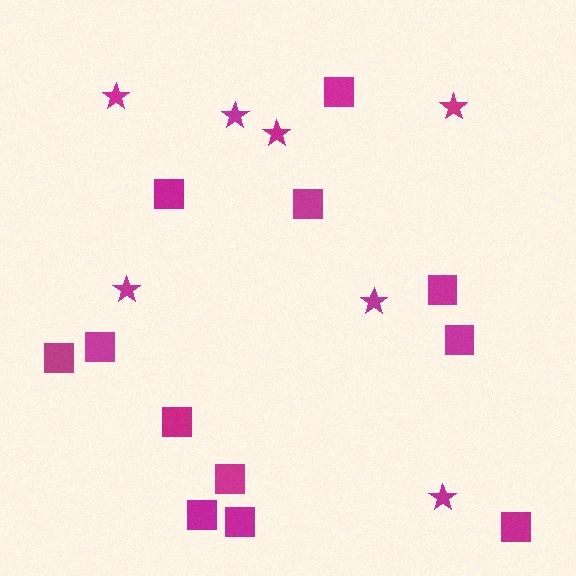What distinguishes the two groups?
There are 2 groups: one group of squares (12) and one group of stars (7).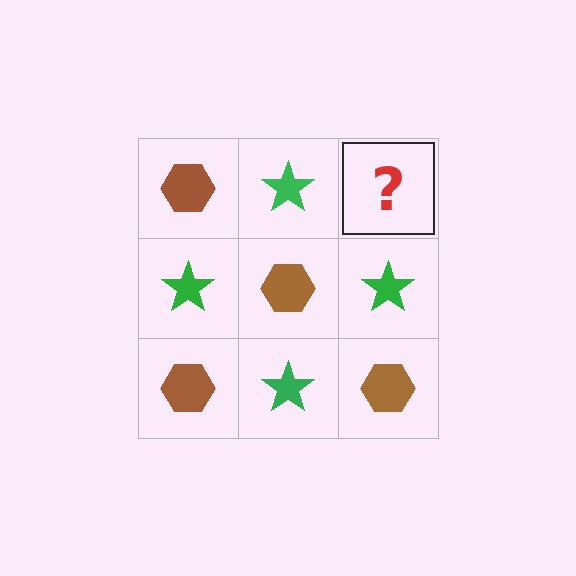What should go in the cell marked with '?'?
The missing cell should contain a brown hexagon.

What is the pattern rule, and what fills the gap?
The rule is that it alternates brown hexagon and green star in a checkerboard pattern. The gap should be filled with a brown hexagon.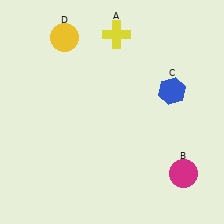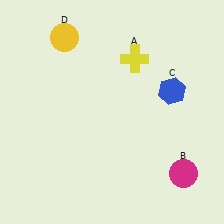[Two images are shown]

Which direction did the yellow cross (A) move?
The yellow cross (A) moved down.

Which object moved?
The yellow cross (A) moved down.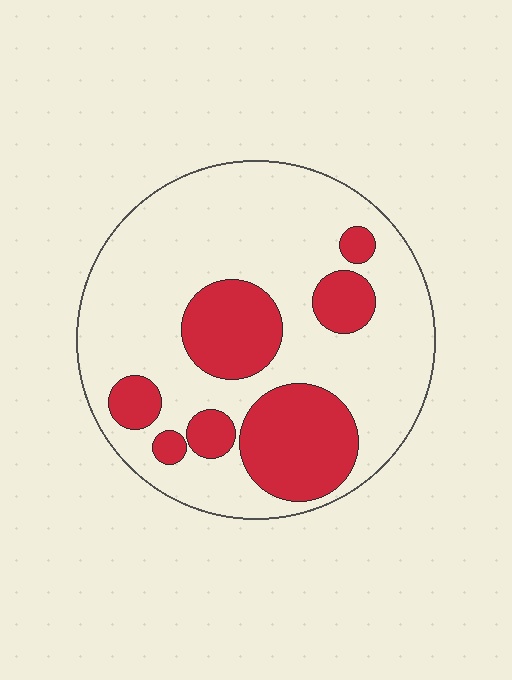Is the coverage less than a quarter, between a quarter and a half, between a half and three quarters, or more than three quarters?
Between a quarter and a half.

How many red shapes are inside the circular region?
7.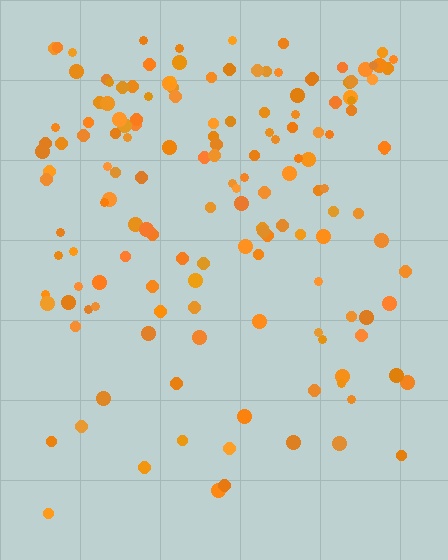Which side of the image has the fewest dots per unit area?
The bottom.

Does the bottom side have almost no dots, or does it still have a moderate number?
Still a moderate number, just noticeably fewer than the top.